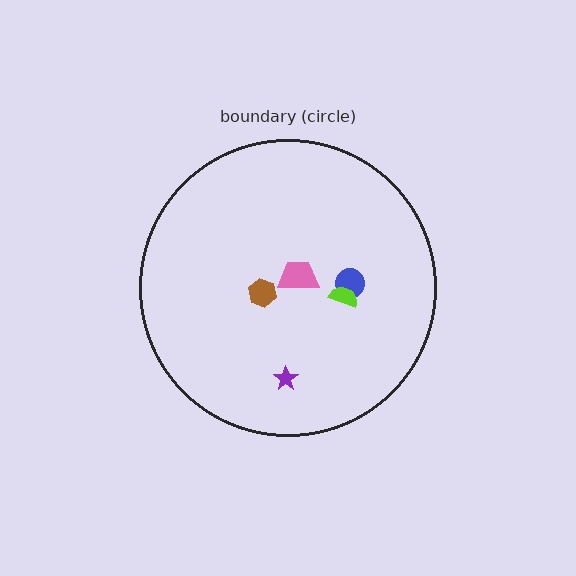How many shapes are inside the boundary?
6 inside, 0 outside.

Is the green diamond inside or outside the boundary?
Inside.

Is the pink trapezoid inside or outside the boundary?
Inside.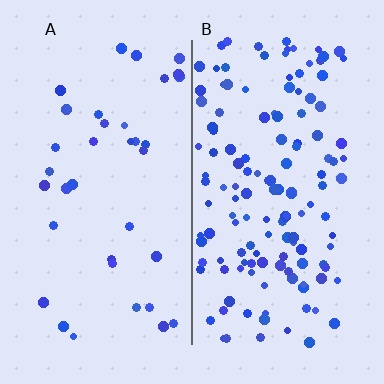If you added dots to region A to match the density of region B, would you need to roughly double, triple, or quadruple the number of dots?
Approximately quadruple.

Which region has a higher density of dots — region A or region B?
B (the right).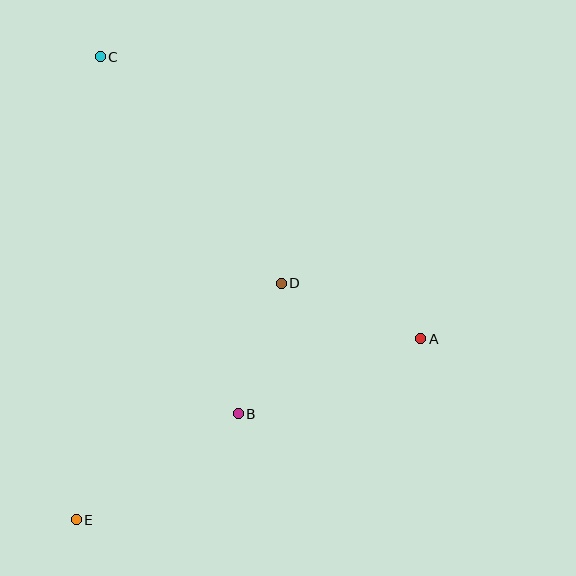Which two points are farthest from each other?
Points C and E are farthest from each other.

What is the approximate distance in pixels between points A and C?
The distance between A and C is approximately 427 pixels.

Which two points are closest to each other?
Points B and D are closest to each other.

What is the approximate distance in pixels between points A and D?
The distance between A and D is approximately 150 pixels.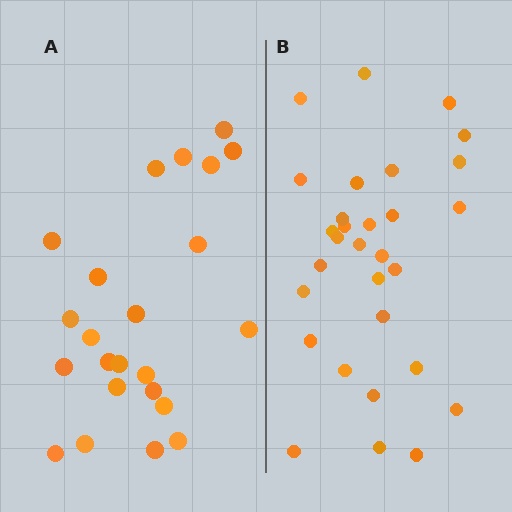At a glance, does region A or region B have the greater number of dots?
Region B (the right region) has more dots.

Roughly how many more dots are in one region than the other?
Region B has roughly 8 or so more dots than region A.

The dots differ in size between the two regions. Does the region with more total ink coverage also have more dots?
No. Region A has more total ink coverage because its dots are larger, but region B actually contains more individual dots. Total area can be misleading — the number of items is what matters here.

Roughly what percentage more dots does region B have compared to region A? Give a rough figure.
About 30% more.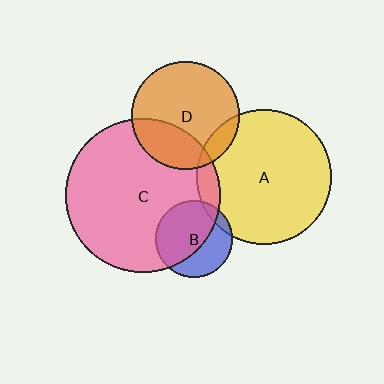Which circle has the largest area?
Circle C (pink).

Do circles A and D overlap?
Yes.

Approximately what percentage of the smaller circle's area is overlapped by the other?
Approximately 10%.